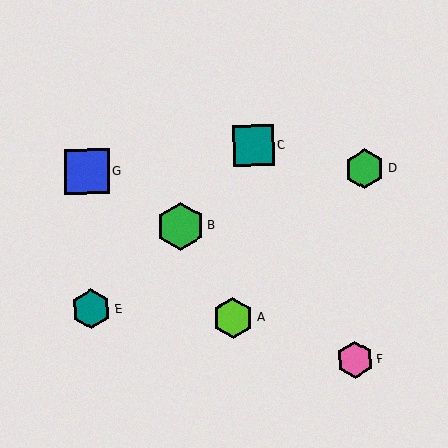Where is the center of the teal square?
The center of the teal square is at (253, 145).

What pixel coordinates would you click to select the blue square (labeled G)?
Click at (87, 171) to select the blue square G.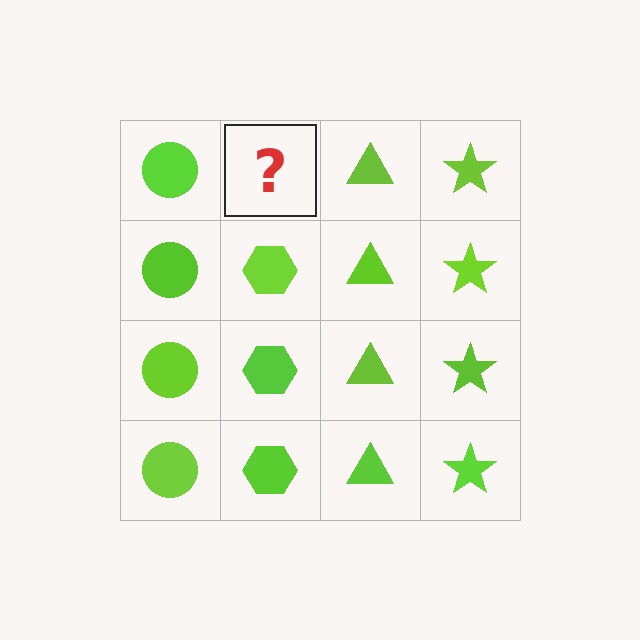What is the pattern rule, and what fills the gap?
The rule is that each column has a consistent shape. The gap should be filled with a lime hexagon.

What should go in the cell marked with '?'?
The missing cell should contain a lime hexagon.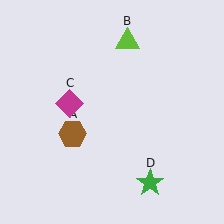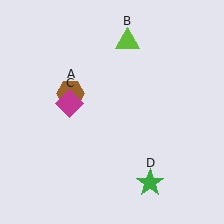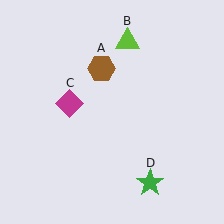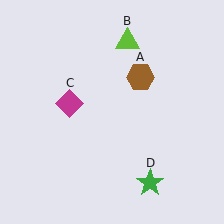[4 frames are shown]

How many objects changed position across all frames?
1 object changed position: brown hexagon (object A).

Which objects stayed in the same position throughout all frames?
Lime triangle (object B) and magenta diamond (object C) and green star (object D) remained stationary.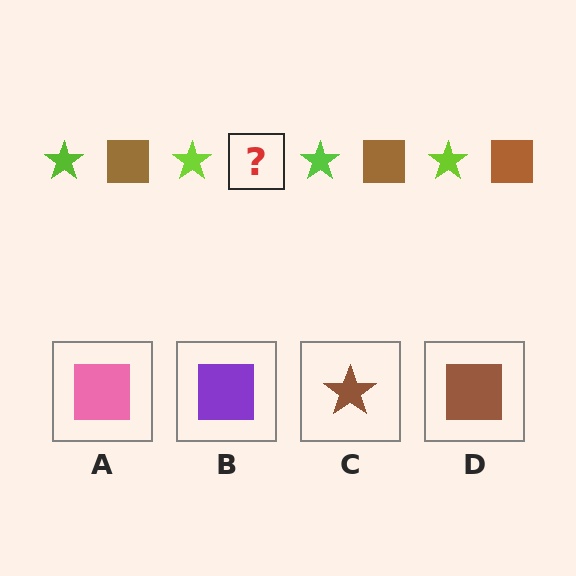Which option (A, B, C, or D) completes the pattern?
D.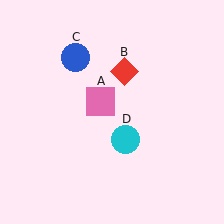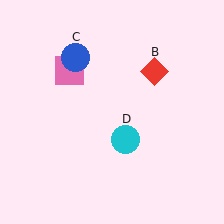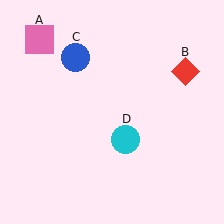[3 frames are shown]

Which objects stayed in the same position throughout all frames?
Blue circle (object C) and cyan circle (object D) remained stationary.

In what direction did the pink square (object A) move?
The pink square (object A) moved up and to the left.